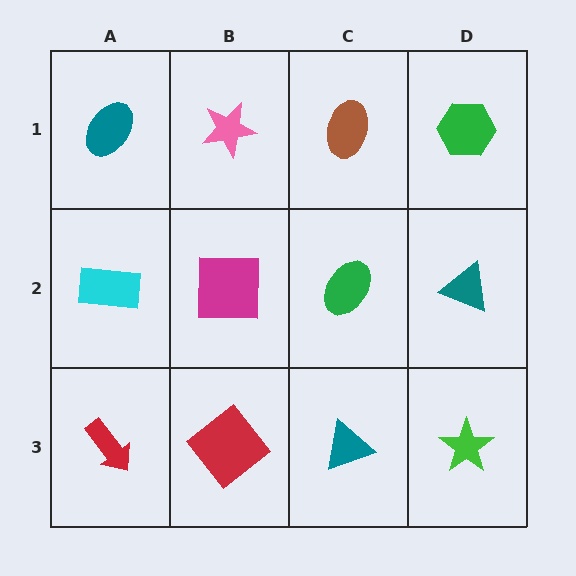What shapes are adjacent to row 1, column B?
A magenta square (row 2, column B), a teal ellipse (row 1, column A), a brown ellipse (row 1, column C).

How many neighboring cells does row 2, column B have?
4.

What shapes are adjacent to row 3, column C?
A green ellipse (row 2, column C), a red diamond (row 3, column B), a green star (row 3, column D).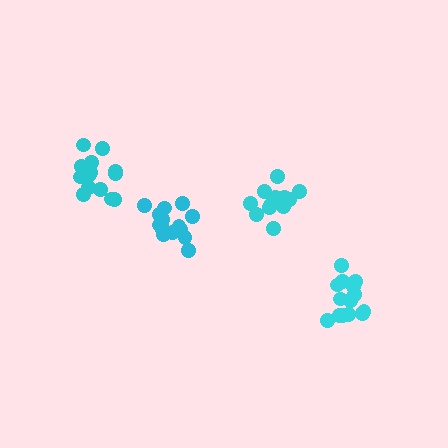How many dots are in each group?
Group 1: 15 dots, Group 2: 15 dots, Group 3: 13 dots, Group 4: 14 dots (57 total).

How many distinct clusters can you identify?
There are 4 distinct clusters.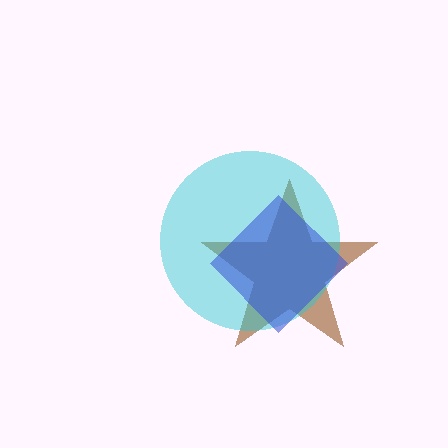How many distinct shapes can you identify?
There are 3 distinct shapes: a brown star, a cyan circle, a blue diamond.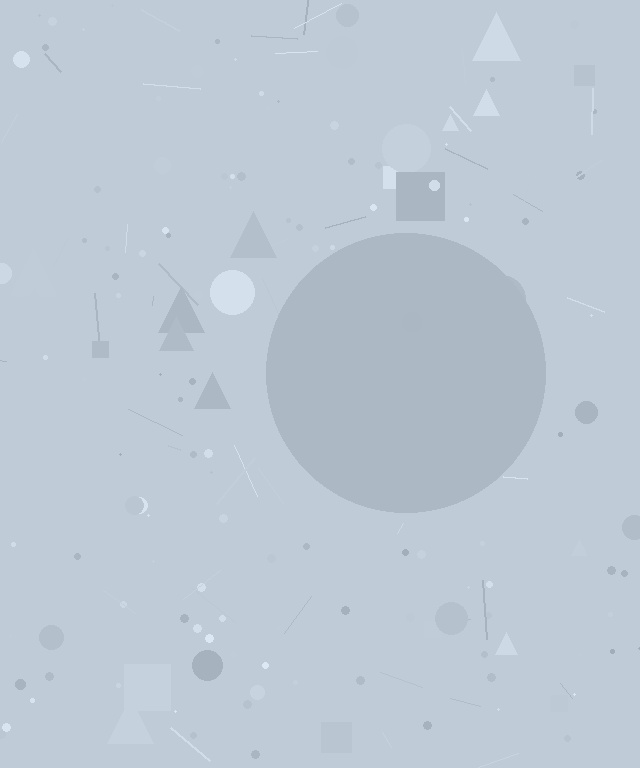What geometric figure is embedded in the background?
A circle is embedded in the background.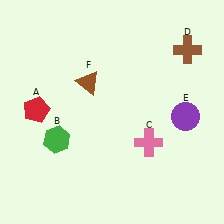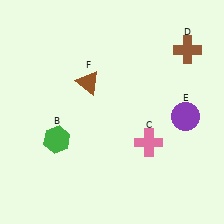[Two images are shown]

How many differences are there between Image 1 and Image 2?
There is 1 difference between the two images.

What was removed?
The red pentagon (A) was removed in Image 2.